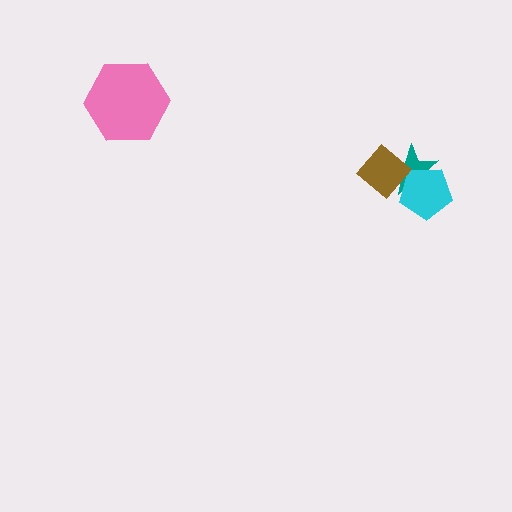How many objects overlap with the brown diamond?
2 objects overlap with the brown diamond.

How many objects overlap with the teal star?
2 objects overlap with the teal star.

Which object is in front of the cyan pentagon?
The brown diamond is in front of the cyan pentagon.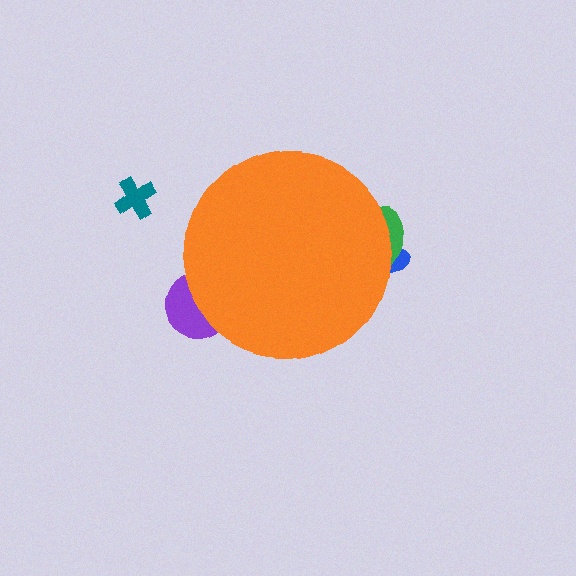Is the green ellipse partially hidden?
Yes, the green ellipse is partially hidden behind the orange circle.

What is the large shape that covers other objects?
An orange circle.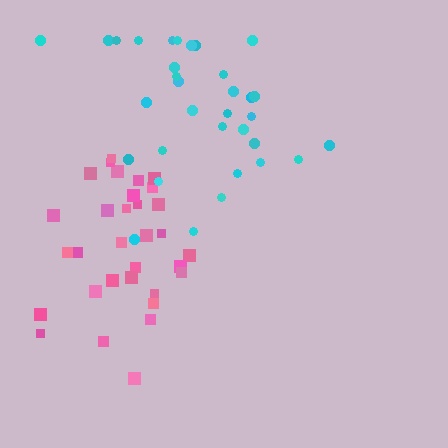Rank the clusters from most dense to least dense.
pink, cyan.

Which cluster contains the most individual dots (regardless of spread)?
Cyan (33).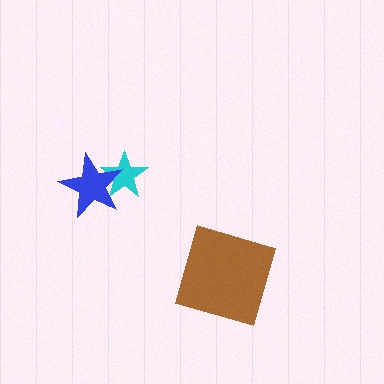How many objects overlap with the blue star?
1 object overlaps with the blue star.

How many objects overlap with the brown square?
0 objects overlap with the brown square.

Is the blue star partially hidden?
No, no other shape covers it.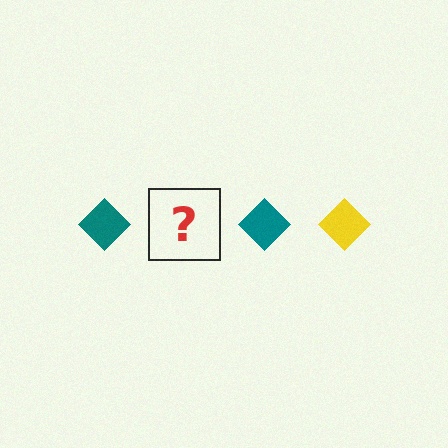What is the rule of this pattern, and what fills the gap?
The rule is that the pattern cycles through teal, yellow diamonds. The gap should be filled with a yellow diamond.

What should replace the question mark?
The question mark should be replaced with a yellow diamond.